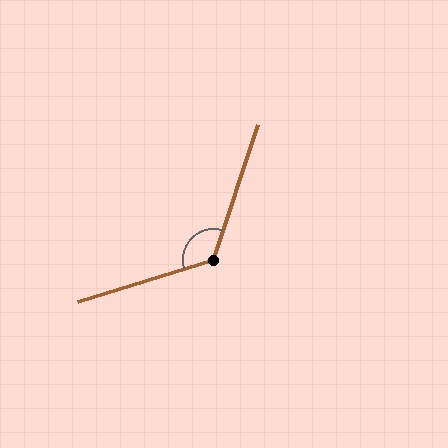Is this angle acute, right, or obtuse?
It is obtuse.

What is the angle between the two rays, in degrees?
Approximately 126 degrees.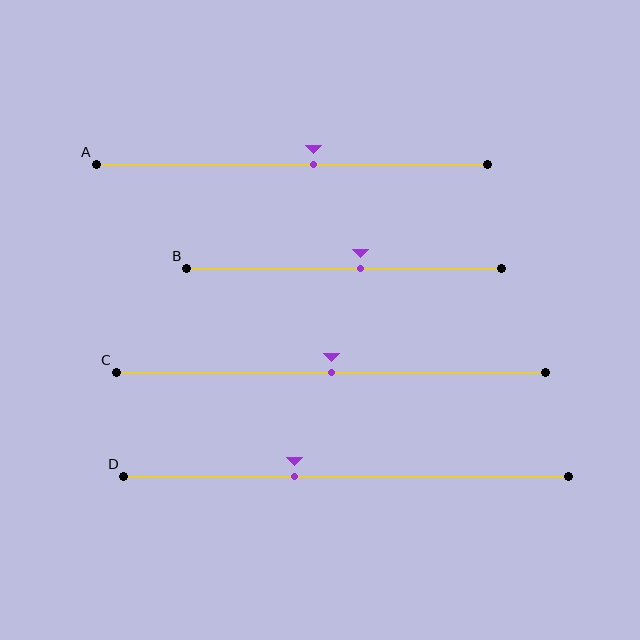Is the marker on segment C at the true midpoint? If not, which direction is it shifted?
Yes, the marker on segment C is at the true midpoint.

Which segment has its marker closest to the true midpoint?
Segment C has its marker closest to the true midpoint.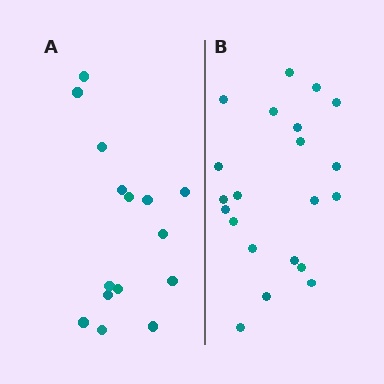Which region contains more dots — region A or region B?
Region B (the right region) has more dots.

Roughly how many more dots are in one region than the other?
Region B has about 6 more dots than region A.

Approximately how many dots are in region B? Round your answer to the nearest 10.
About 20 dots. (The exact count is 21, which rounds to 20.)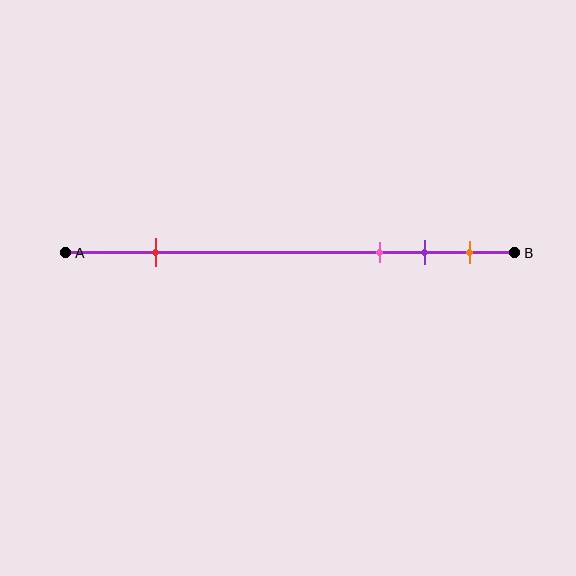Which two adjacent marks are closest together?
The purple and orange marks are the closest adjacent pair.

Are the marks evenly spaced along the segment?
No, the marks are not evenly spaced.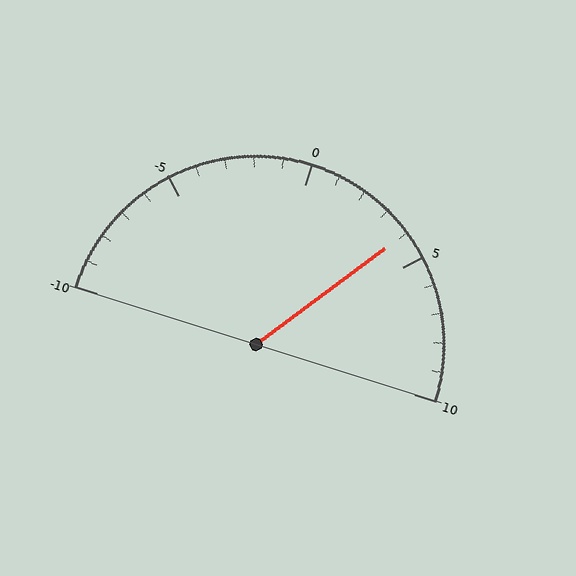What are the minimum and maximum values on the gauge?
The gauge ranges from -10 to 10.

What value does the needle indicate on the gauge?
The needle indicates approximately 4.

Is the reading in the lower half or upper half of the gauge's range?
The reading is in the upper half of the range (-10 to 10).